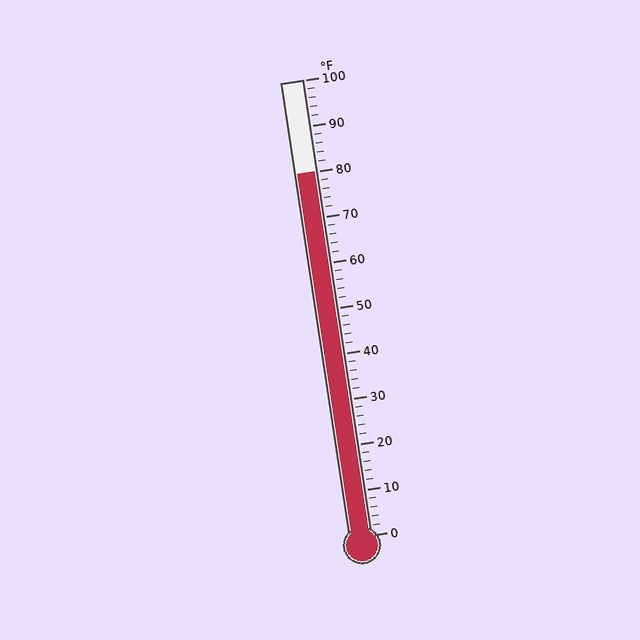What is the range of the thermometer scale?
The thermometer scale ranges from 0°F to 100°F.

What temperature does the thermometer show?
The thermometer shows approximately 80°F.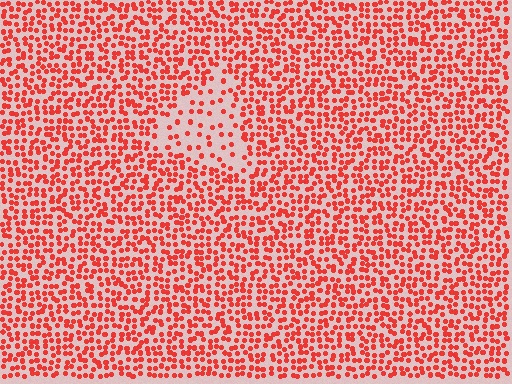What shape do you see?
I see a triangle.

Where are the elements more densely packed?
The elements are more densely packed outside the triangle boundary.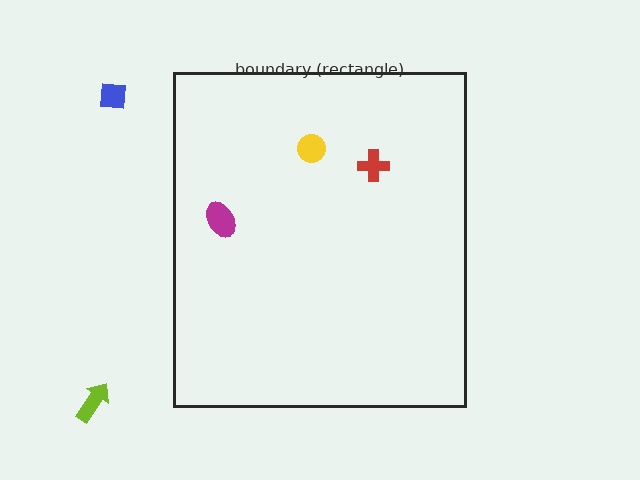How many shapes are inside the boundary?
3 inside, 2 outside.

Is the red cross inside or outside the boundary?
Inside.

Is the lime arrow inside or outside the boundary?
Outside.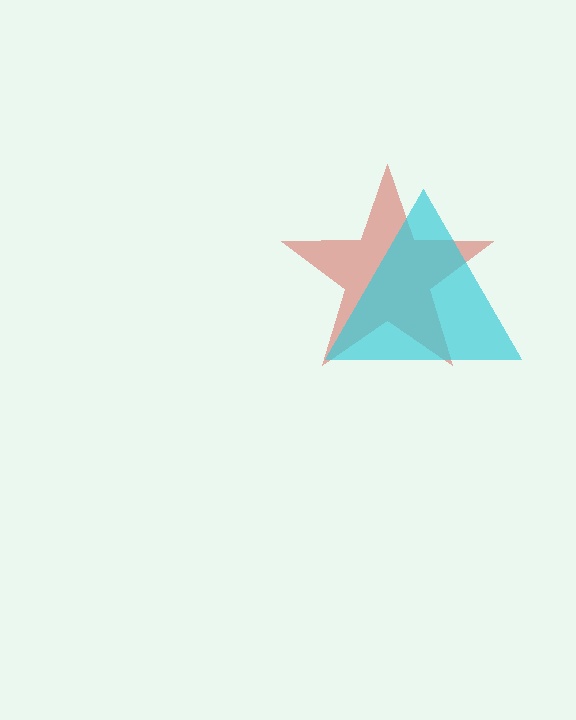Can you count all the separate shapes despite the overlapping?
Yes, there are 2 separate shapes.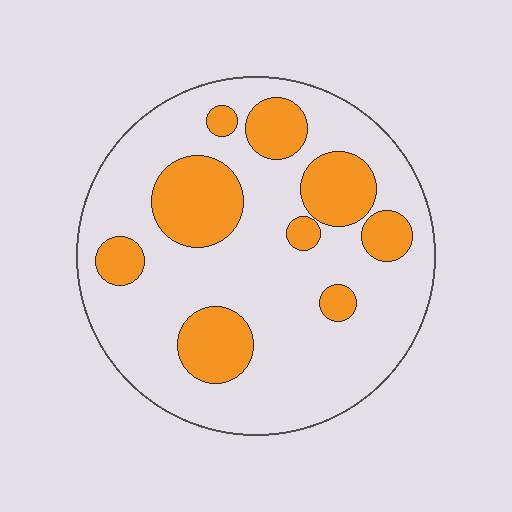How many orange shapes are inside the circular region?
9.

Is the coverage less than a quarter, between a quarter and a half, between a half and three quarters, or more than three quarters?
Between a quarter and a half.